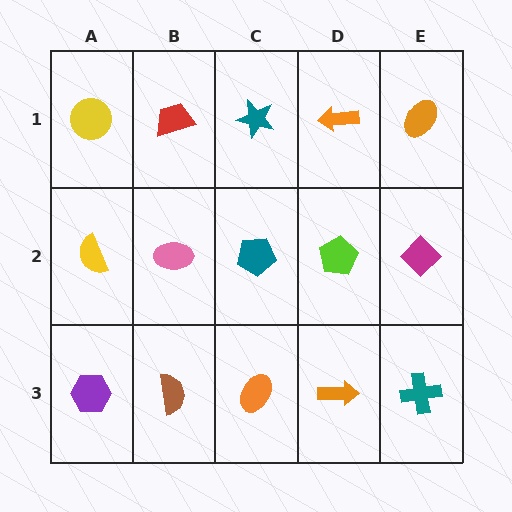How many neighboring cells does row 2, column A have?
3.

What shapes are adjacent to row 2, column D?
An orange arrow (row 1, column D), an orange arrow (row 3, column D), a teal pentagon (row 2, column C), a magenta diamond (row 2, column E).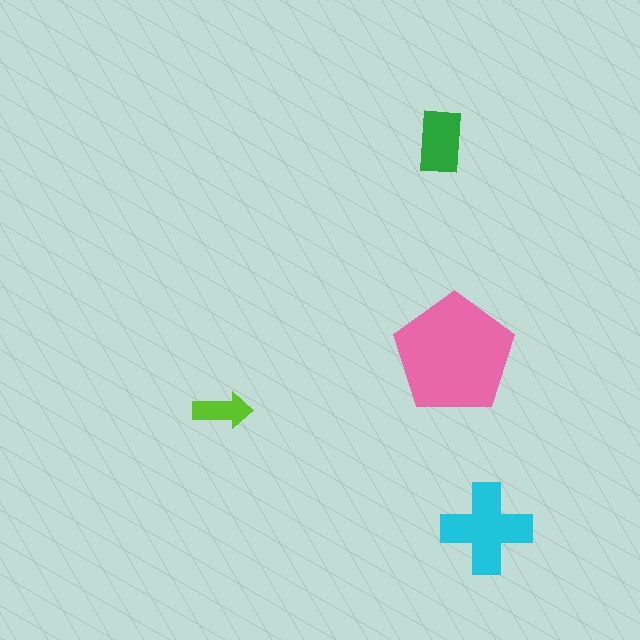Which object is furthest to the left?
The lime arrow is leftmost.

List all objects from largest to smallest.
The pink pentagon, the cyan cross, the green rectangle, the lime arrow.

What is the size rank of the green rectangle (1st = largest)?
3rd.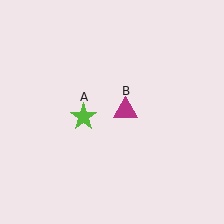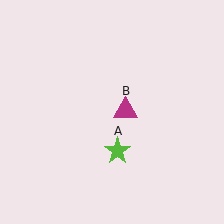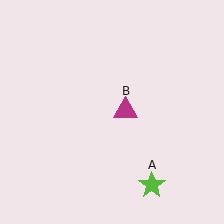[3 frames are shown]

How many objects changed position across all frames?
1 object changed position: lime star (object A).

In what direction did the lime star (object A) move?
The lime star (object A) moved down and to the right.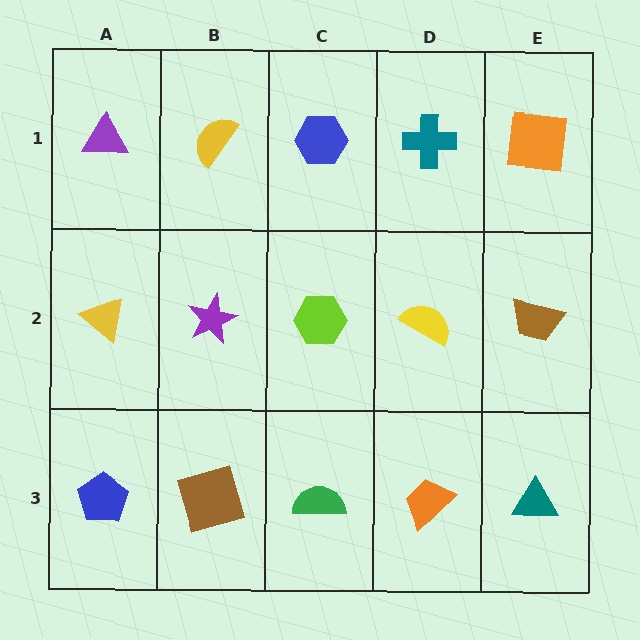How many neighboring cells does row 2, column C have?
4.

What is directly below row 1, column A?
A yellow triangle.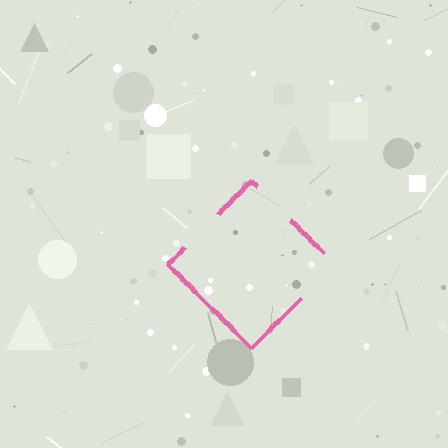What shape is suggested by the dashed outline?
The dashed outline suggests a diamond.